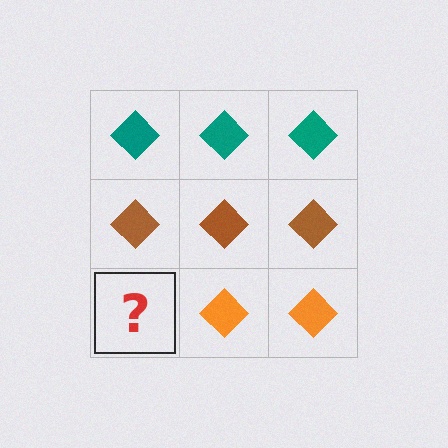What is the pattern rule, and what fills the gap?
The rule is that each row has a consistent color. The gap should be filled with an orange diamond.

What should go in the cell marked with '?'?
The missing cell should contain an orange diamond.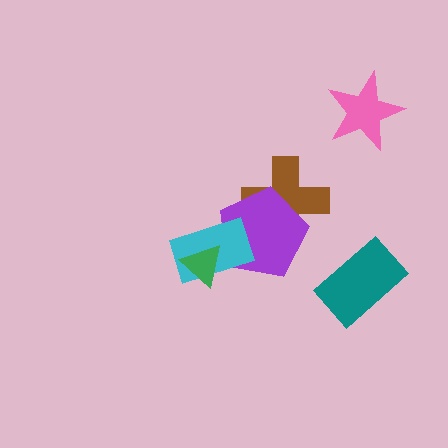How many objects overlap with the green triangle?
1 object overlaps with the green triangle.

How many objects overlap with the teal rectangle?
0 objects overlap with the teal rectangle.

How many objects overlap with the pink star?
0 objects overlap with the pink star.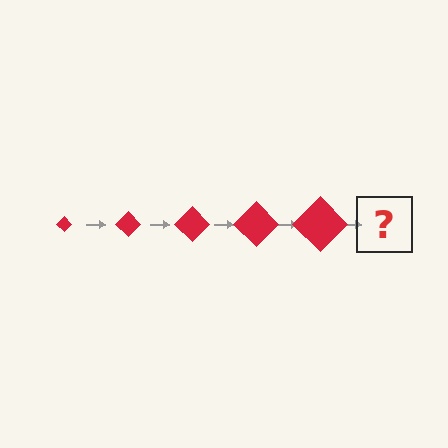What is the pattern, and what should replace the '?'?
The pattern is that the diamond gets progressively larger each step. The '?' should be a red diamond, larger than the previous one.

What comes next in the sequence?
The next element should be a red diamond, larger than the previous one.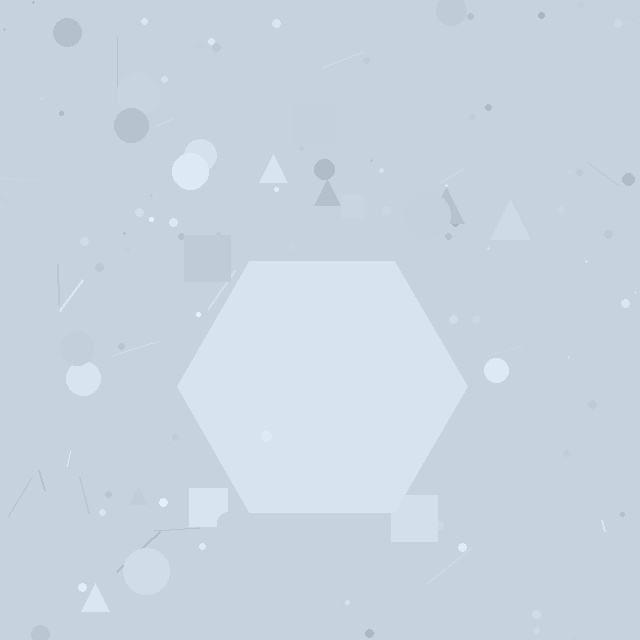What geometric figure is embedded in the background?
A hexagon is embedded in the background.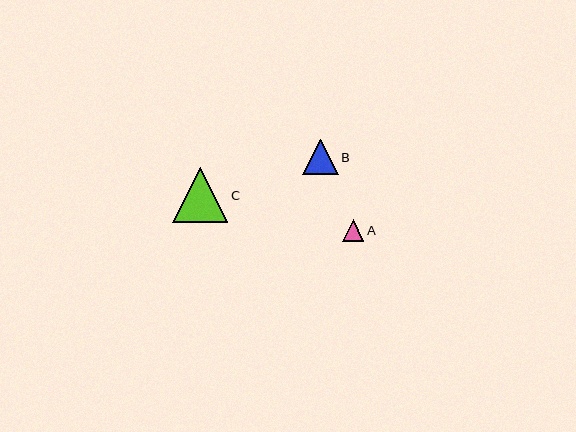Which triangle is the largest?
Triangle C is the largest with a size of approximately 55 pixels.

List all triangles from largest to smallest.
From largest to smallest: C, B, A.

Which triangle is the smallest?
Triangle A is the smallest with a size of approximately 21 pixels.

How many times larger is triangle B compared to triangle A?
Triangle B is approximately 1.7 times the size of triangle A.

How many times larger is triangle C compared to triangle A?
Triangle C is approximately 2.6 times the size of triangle A.